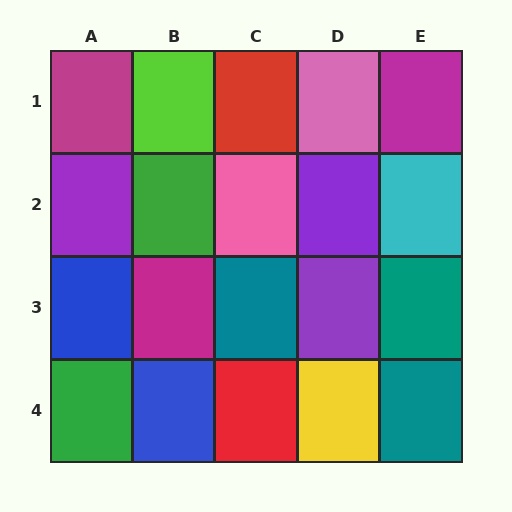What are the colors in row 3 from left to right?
Blue, magenta, teal, purple, teal.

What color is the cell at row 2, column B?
Green.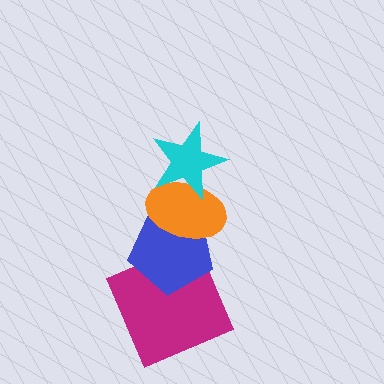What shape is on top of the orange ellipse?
The cyan star is on top of the orange ellipse.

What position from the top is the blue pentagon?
The blue pentagon is 3rd from the top.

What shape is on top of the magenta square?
The blue pentagon is on top of the magenta square.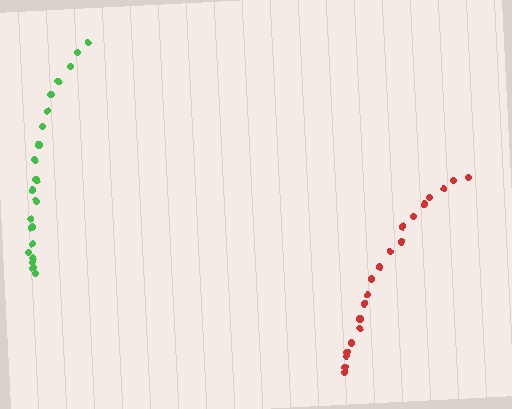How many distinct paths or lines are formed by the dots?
There are 2 distinct paths.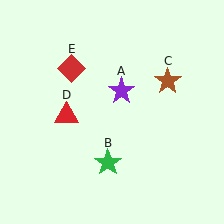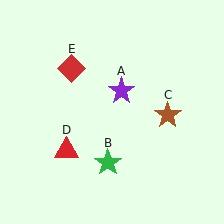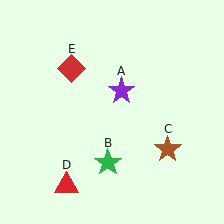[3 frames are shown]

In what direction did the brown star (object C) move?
The brown star (object C) moved down.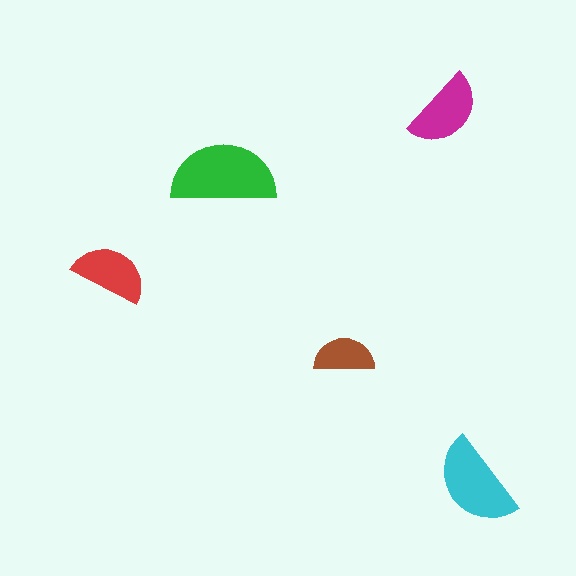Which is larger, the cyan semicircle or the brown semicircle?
The cyan one.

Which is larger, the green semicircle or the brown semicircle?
The green one.